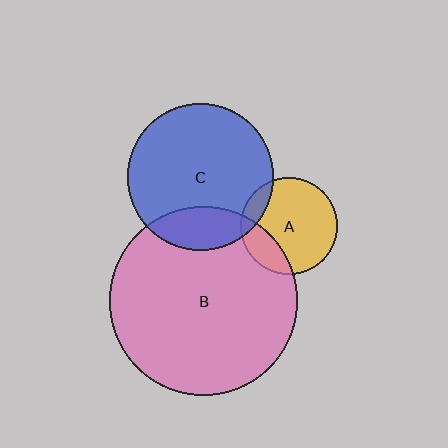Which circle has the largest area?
Circle B (pink).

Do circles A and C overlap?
Yes.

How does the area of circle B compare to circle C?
Approximately 1.7 times.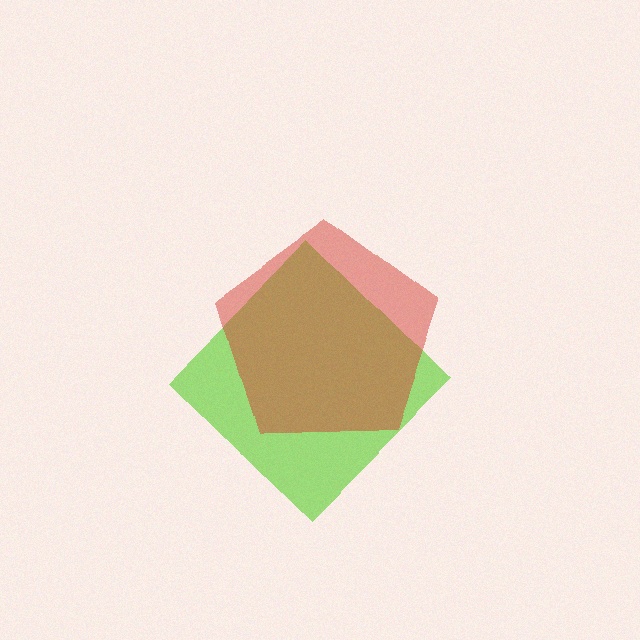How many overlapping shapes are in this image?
There are 2 overlapping shapes in the image.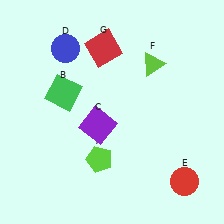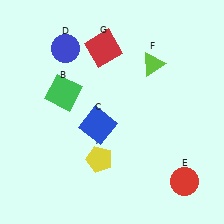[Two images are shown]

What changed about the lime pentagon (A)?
In Image 1, A is lime. In Image 2, it changed to yellow.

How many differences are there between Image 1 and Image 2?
There are 2 differences between the two images.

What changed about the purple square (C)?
In Image 1, C is purple. In Image 2, it changed to blue.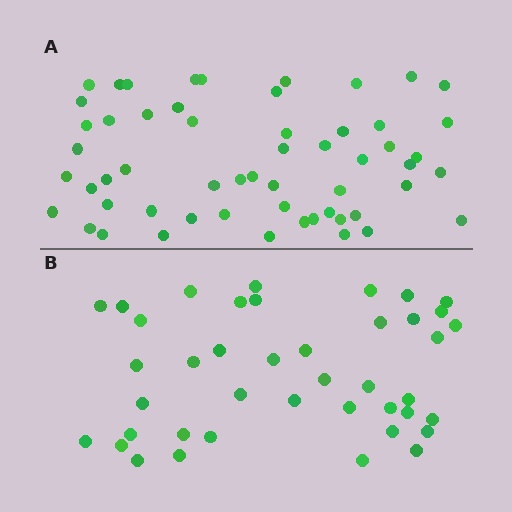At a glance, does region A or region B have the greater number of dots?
Region A (the top region) has more dots.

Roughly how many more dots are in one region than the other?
Region A has approximately 15 more dots than region B.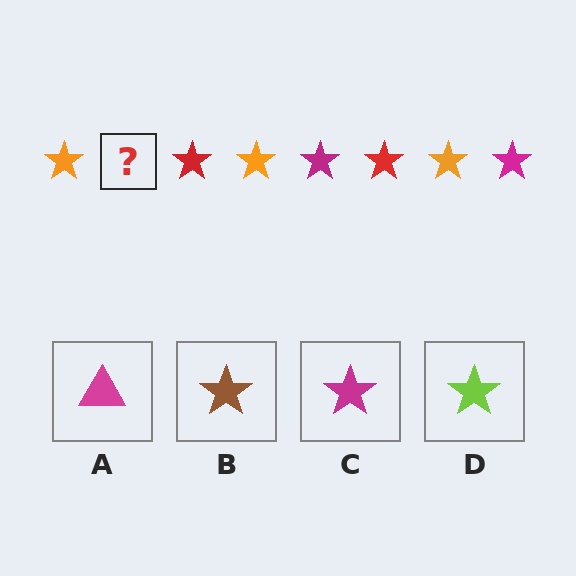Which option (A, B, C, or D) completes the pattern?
C.